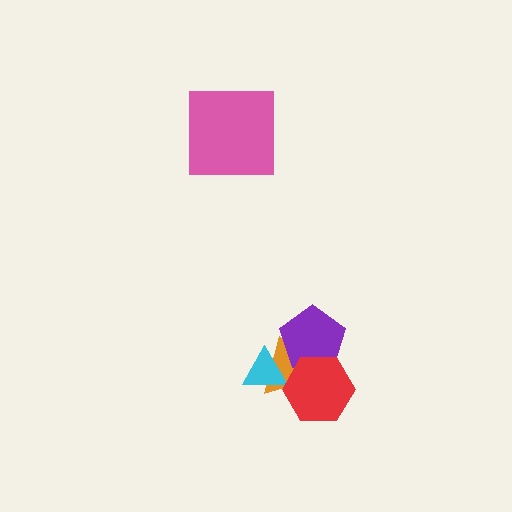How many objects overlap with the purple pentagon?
2 objects overlap with the purple pentagon.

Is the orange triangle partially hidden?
Yes, it is partially covered by another shape.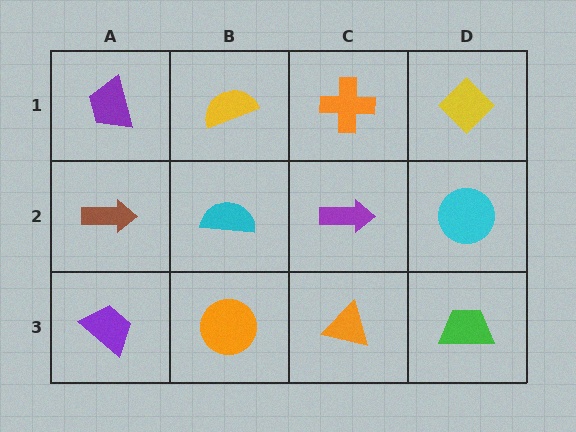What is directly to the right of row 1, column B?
An orange cross.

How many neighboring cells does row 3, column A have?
2.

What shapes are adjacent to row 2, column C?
An orange cross (row 1, column C), an orange triangle (row 3, column C), a cyan semicircle (row 2, column B), a cyan circle (row 2, column D).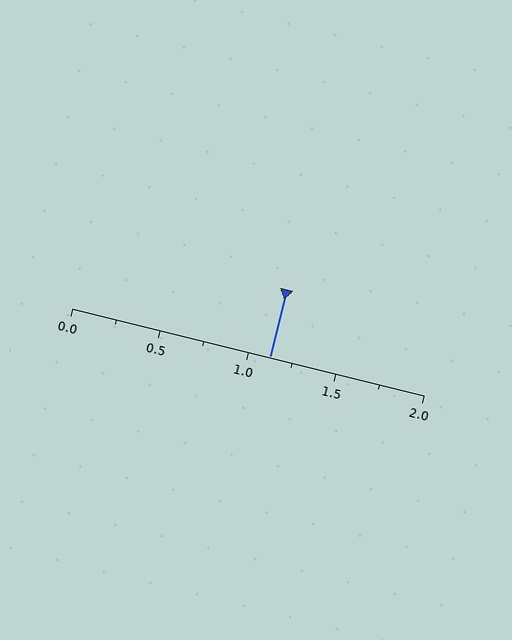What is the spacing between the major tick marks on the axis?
The major ticks are spaced 0.5 apart.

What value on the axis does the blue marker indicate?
The marker indicates approximately 1.12.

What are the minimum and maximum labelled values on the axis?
The axis runs from 0.0 to 2.0.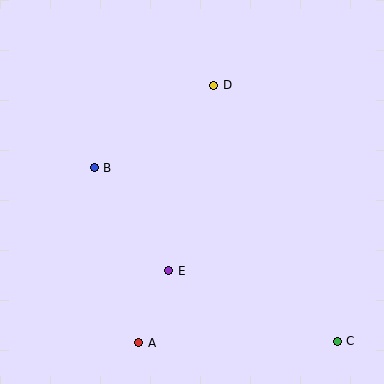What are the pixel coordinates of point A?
Point A is at (139, 343).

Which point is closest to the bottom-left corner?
Point A is closest to the bottom-left corner.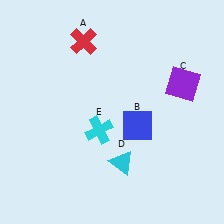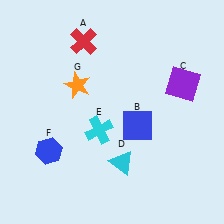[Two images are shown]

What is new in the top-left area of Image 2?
An orange star (G) was added in the top-left area of Image 2.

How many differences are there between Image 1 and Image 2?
There are 2 differences between the two images.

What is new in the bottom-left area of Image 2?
A blue hexagon (F) was added in the bottom-left area of Image 2.